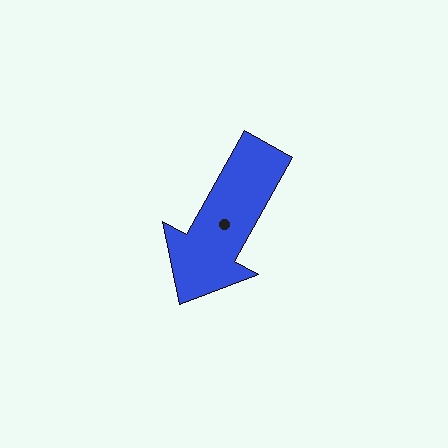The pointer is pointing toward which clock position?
Roughly 7 o'clock.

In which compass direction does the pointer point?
Southwest.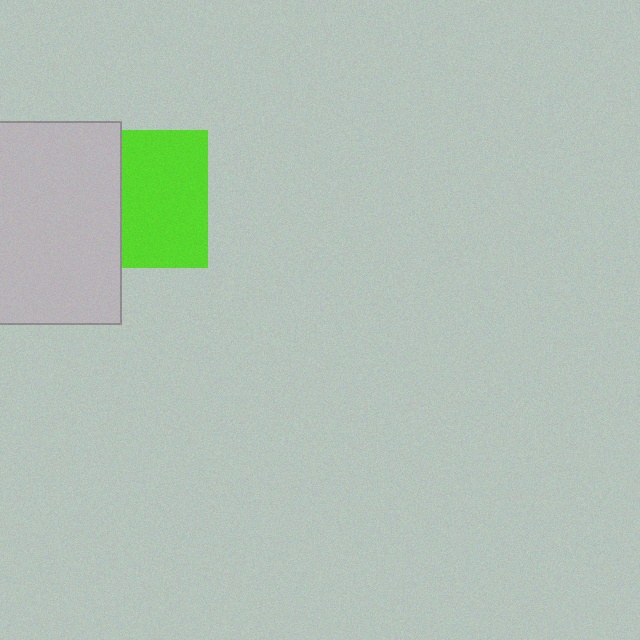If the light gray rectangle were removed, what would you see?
You would see the complete lime square.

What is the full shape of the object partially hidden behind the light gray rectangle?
The partially hidden object is a lime square.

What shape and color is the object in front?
The object in front is a light gray rectangle.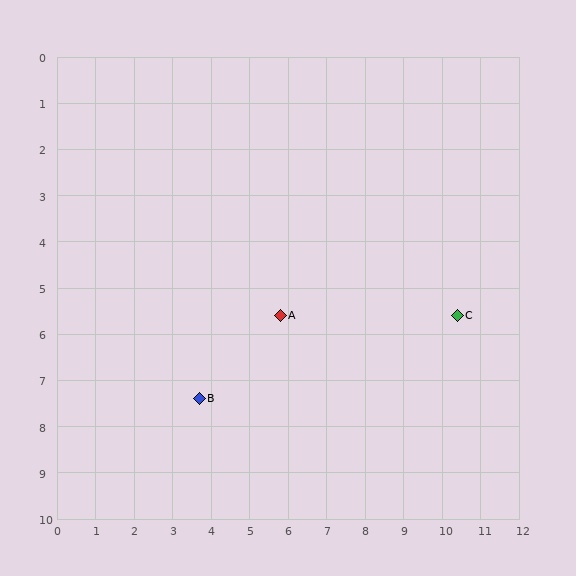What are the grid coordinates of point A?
Point A is at approximately (5.8, 5.6).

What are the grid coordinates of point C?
Point C is at approximately (10.4, 5.6).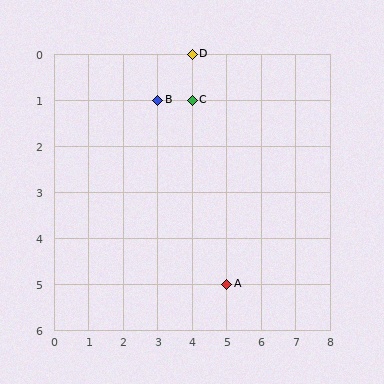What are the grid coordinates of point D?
Point D is at grid coordinates (4, 0).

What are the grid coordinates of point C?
Point C is at grid coordinates (4, 1).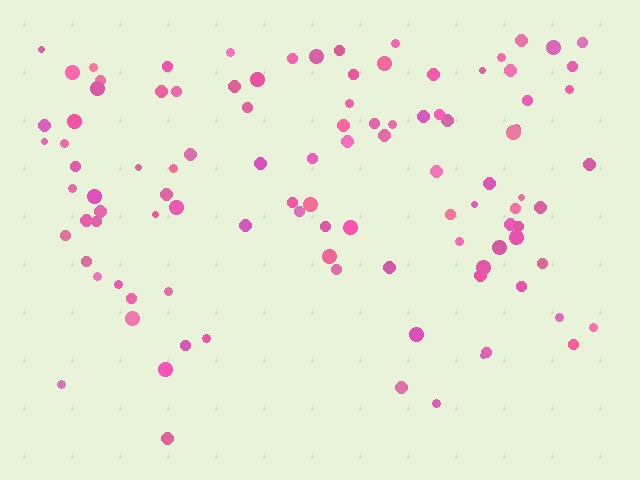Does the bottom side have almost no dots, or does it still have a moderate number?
Still a moderate number, just noticeably fewer than the top.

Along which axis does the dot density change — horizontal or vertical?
Vertical.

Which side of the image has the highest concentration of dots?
The top.